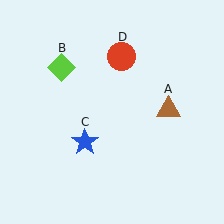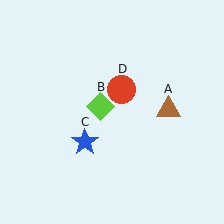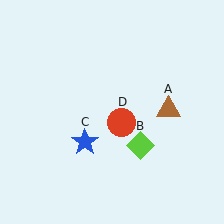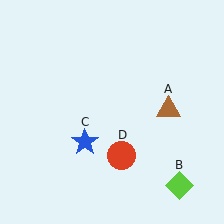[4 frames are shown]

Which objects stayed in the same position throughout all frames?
Brown triangle (object A) and blue star (object C) remained stationary.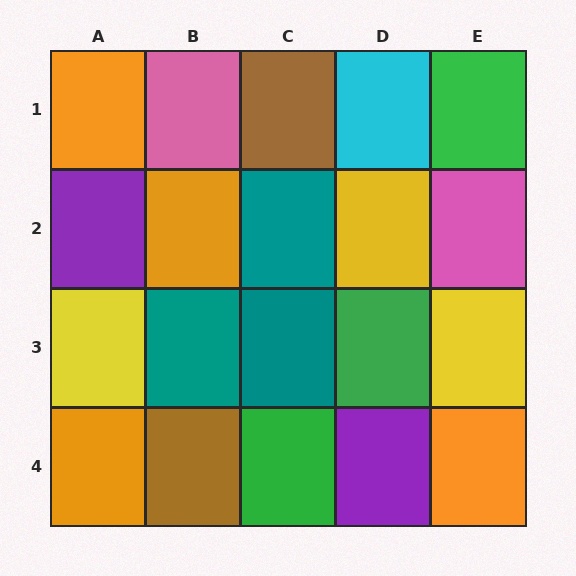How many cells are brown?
2 cells are brown.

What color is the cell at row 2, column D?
Yellow.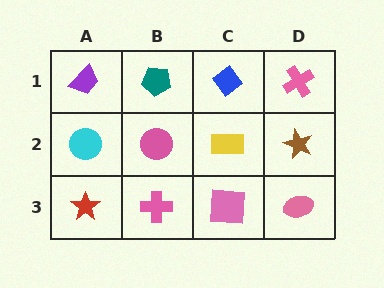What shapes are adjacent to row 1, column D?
A brown star (row 2, column D), a blue diamond (row 1, column C).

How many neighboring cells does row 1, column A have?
2.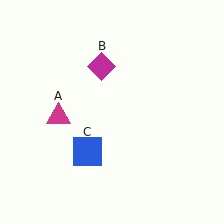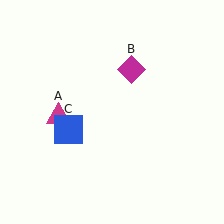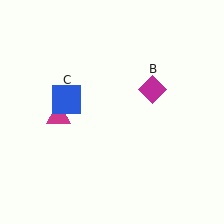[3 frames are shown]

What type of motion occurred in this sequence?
The magenta diamond (object B), blue square (object C) rotated clockwise around the center of the scene.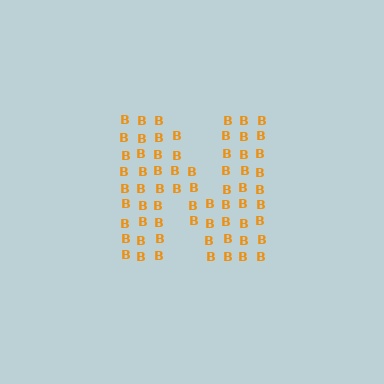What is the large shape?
The large shape is the letter N.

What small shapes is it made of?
It is made of small letter B's.